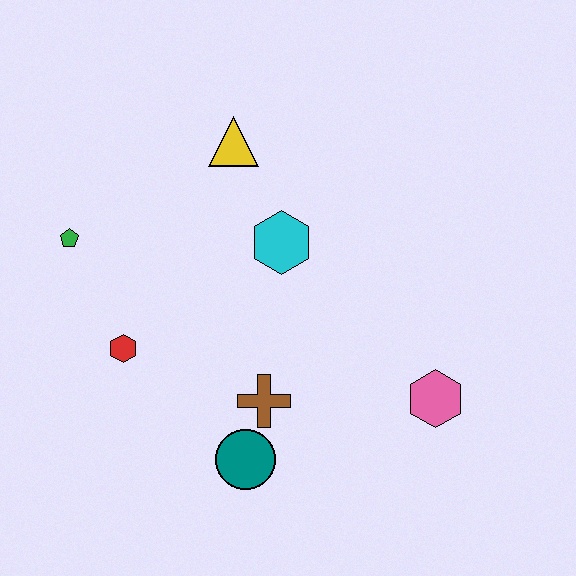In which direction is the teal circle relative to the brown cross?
The teal circle is below the brown cross.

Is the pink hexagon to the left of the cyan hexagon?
No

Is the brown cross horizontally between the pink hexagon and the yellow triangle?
Yes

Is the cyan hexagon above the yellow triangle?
No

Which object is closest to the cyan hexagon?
The yellow triangle is closest to the cyan hexagon.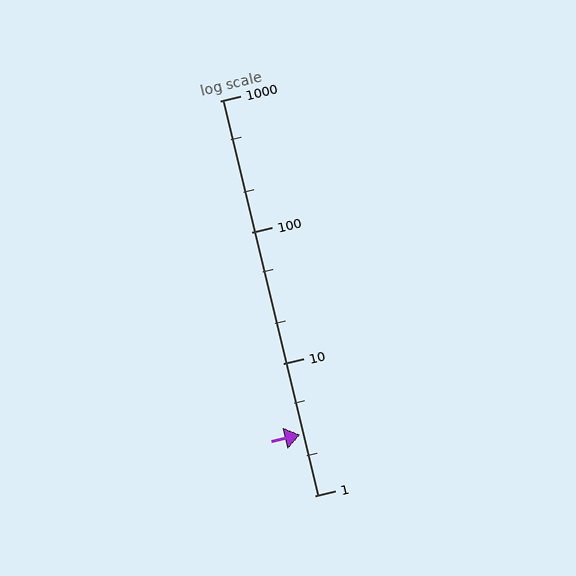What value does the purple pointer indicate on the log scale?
The pointer indicates approximately 2.9.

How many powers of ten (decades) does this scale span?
The scale spans 3 decades, from 1 to 1000.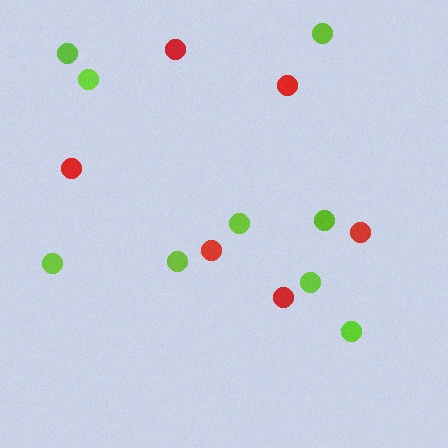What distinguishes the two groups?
There are 2 groups: one group of red circles (6) and one group of lime circles (9).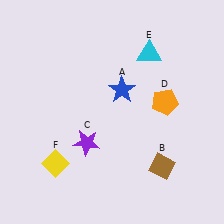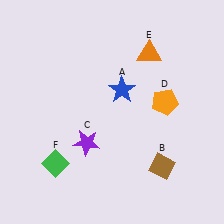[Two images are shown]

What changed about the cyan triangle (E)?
In Image 1, E is cyan. In Image 2, it changed to orange.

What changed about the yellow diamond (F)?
In Image 1, F is yellow. In Image 2, it changed to green.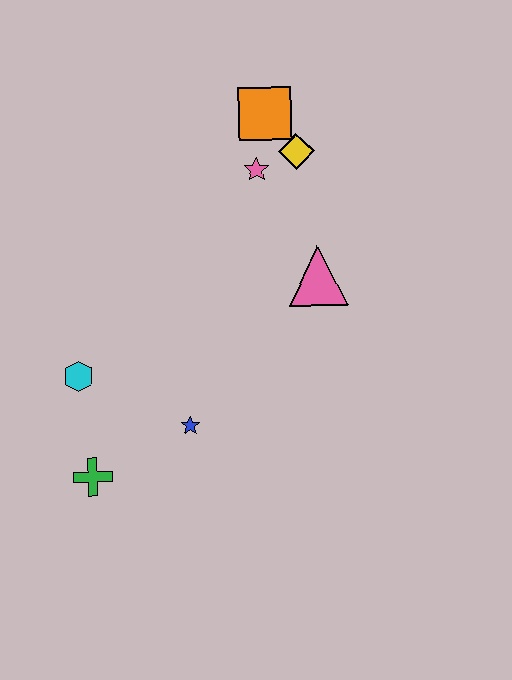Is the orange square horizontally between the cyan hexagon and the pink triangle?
Yes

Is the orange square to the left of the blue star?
No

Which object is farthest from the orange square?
The green cross is farthest from the orange square.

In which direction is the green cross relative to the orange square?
The green cross is below the orange square.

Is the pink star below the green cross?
No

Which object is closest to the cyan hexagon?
The green cross is closest to the cyan hexagon.